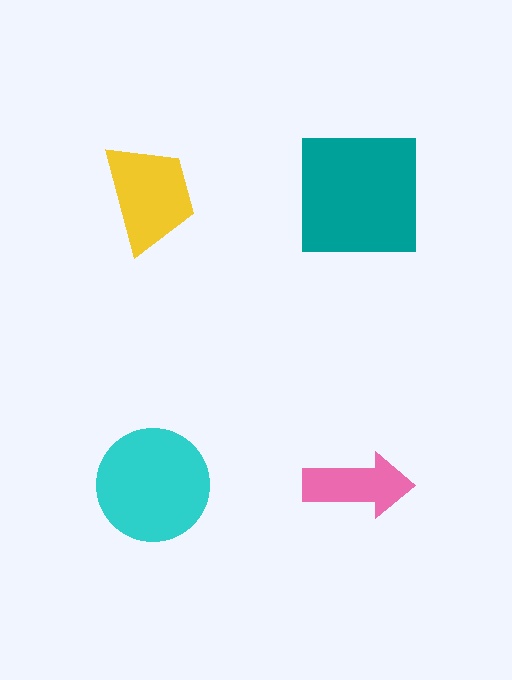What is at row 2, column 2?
A pink arrow.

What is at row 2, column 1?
A cyan circle.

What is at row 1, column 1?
A yellow trapezoid.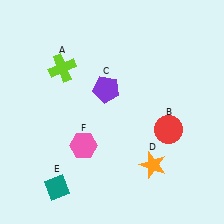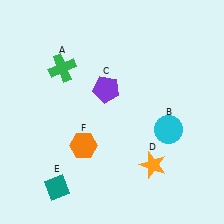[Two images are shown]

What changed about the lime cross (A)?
In Image 1, A is lime. In Image 2, it changed to green.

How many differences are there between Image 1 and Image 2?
There are 3 differences between the two images.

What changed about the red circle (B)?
In Image 1, B is red. In Image 2, it changed to cyan.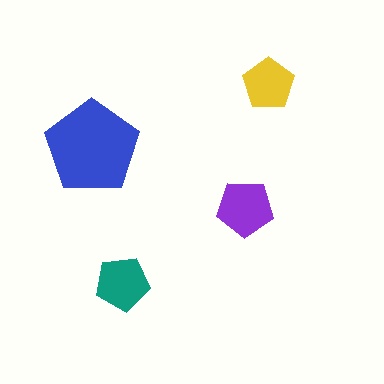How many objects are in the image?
There are 4 objects in the image.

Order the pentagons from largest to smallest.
the blue one, the purple one, the teal one, the yellow one.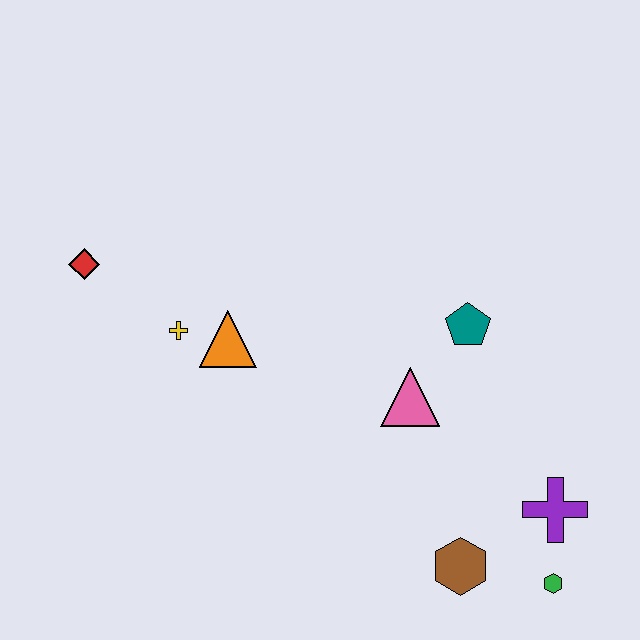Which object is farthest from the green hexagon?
The red diamond is farthest from the green hexagon.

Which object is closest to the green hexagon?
The purple cross is closest to the green hexagon.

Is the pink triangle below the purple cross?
No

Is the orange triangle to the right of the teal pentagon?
No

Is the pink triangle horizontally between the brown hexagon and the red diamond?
Yes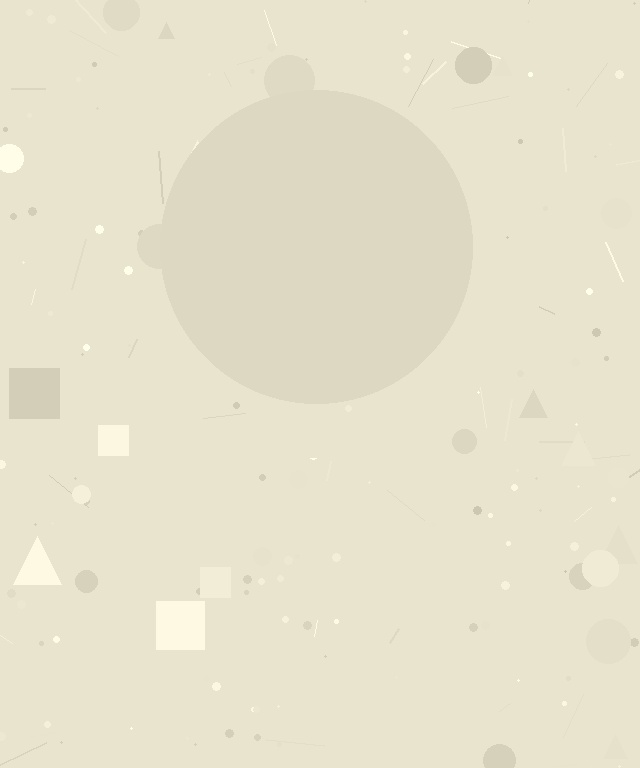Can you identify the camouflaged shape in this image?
The camouflaged shape is a circle.